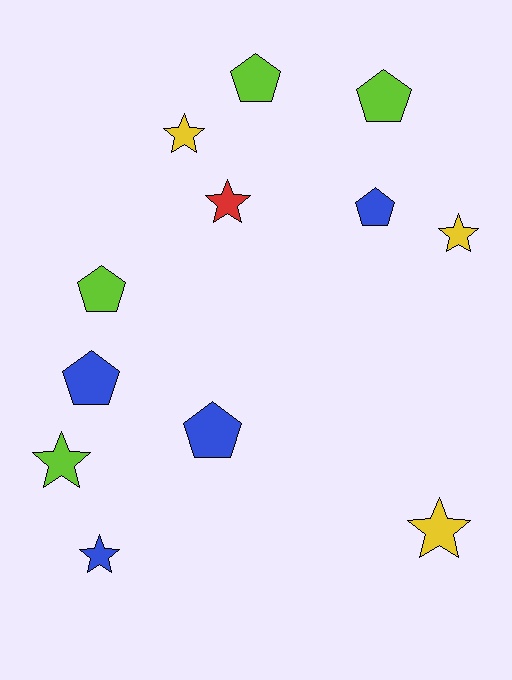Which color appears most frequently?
Blue, with 4 objects.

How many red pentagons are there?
There are no red pentagons.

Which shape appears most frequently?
Star, with 6 objects.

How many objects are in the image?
There are 12 objects.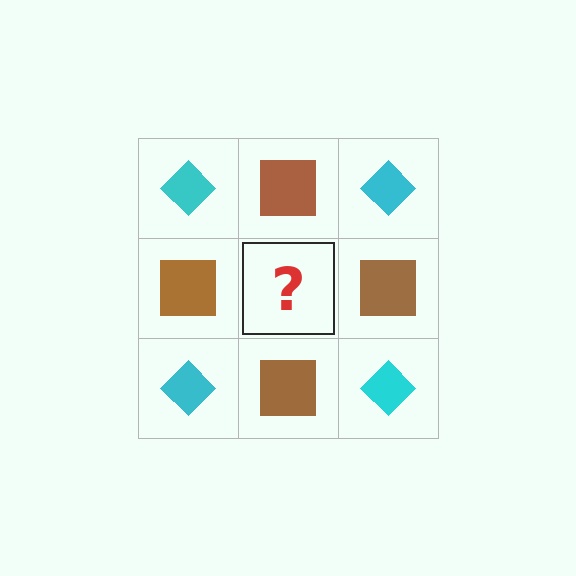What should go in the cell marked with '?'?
The missing cell should contain a cyan diamond.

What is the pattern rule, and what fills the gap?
The rule is that it alternates cyan diamond and brown square in a checkerboard pattern. The gap should be filled with a cyan diamond.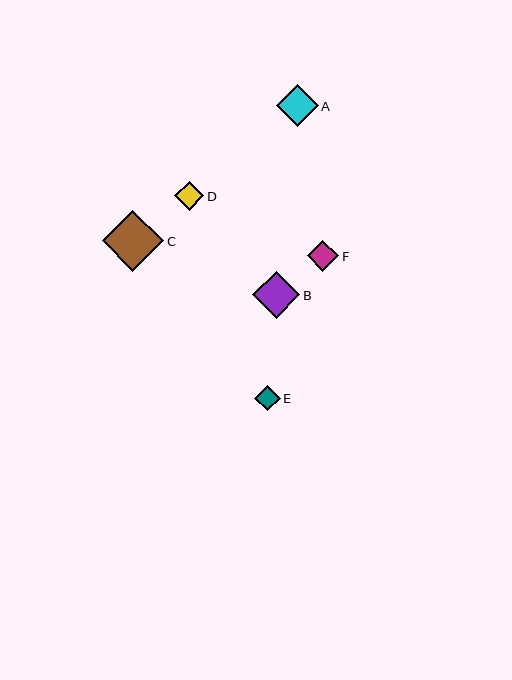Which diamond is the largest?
Diamond C is the largest with a size of approximately 61 pixels.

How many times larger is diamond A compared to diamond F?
Diamond A is approximately 1.3 times the size of diamond F.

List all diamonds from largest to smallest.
From largest to smallest: C, B, A, F, D, E.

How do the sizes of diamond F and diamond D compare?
Diamond F and diamond D are approximately the same size.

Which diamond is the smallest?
Diamond E is the smallest with a size of approximately 26 pixels.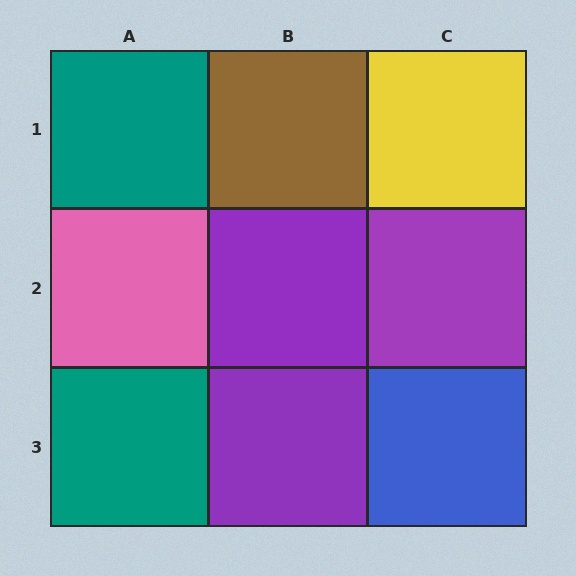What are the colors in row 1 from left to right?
Teal, brown, yellow.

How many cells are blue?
1 cell is blue.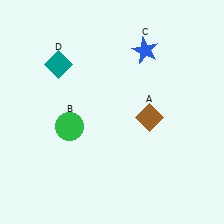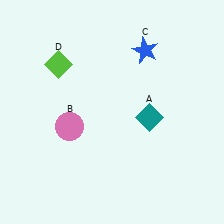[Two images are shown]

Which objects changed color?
A changed from brown to teal. B changed from green to pink. D changed from teal to lime.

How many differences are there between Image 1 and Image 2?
There are 3 differences between the two images.